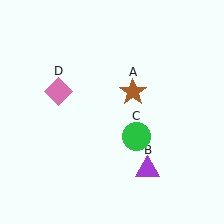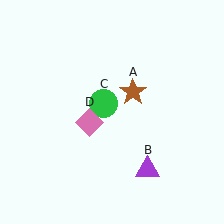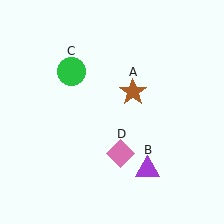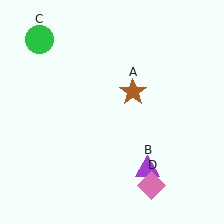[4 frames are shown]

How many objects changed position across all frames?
2 objects changed position: green circle (object C), pink diamond (object D).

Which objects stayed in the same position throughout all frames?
Brown star (object A) and purple triangle (object B) remained stationary.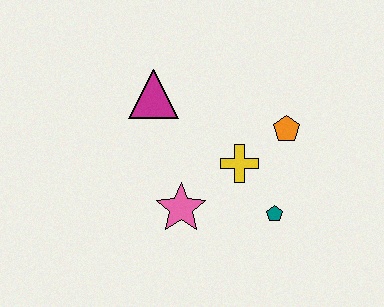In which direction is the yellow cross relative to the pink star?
The yellow cross is to the right of the pink star.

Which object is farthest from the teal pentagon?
The magenta triangle is farthest from the teal pentagon.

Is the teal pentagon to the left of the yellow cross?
No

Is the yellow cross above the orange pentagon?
No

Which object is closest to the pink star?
The yellow cross is closest to the pink star.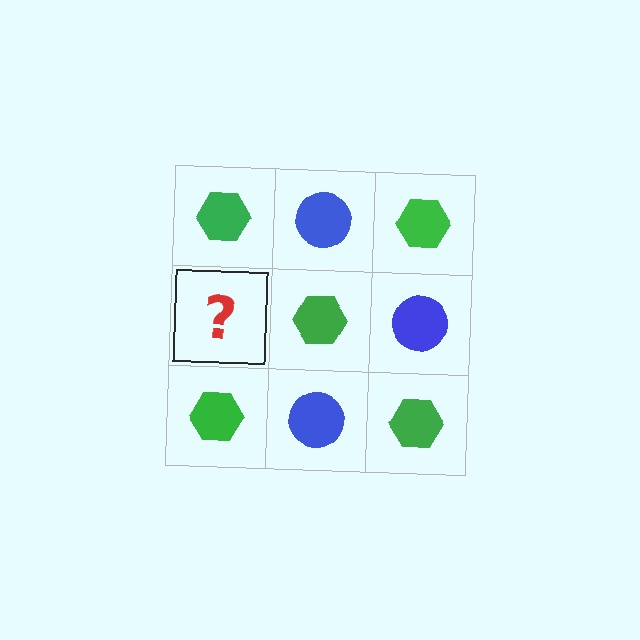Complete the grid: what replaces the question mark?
The question mark should be replaced with a blue circle.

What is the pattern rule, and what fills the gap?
The rule is that it alternates green hexagon and blue circle in a checkerboard pattern. The gap should be filled with a blue circle.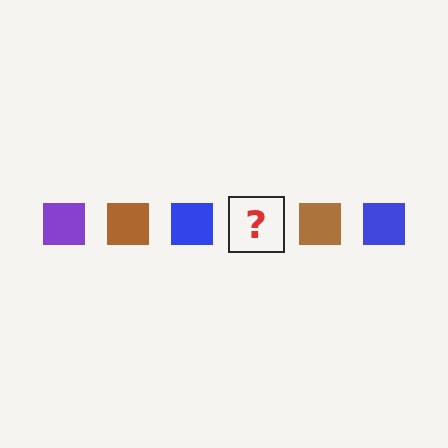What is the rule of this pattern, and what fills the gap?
The rule is that the pattern cycles through purple, brown, blue squares. The gap should be filled with a purple square.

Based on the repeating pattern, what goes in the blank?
The blank should be a purple square.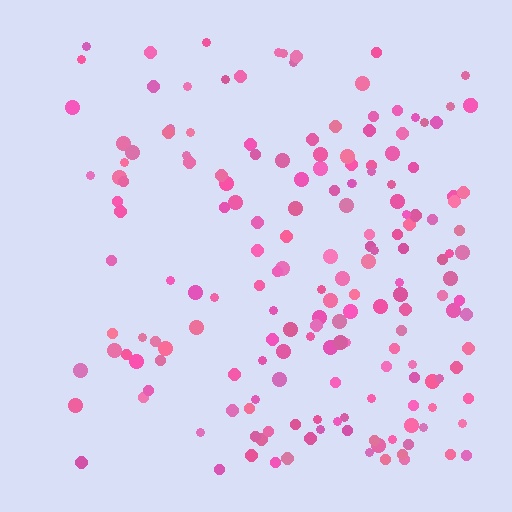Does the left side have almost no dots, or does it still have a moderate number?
Still a moderate number, just noticeably fewer than the right.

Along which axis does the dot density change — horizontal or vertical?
Horizontal.